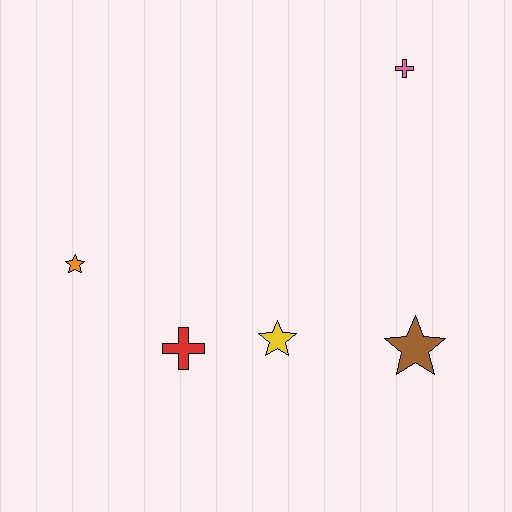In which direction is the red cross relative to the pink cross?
The red cross is below the pink cross.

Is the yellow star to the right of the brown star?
No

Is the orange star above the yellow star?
Yes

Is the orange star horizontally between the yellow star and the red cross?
No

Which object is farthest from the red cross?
The pink cross is farthest from the red cross.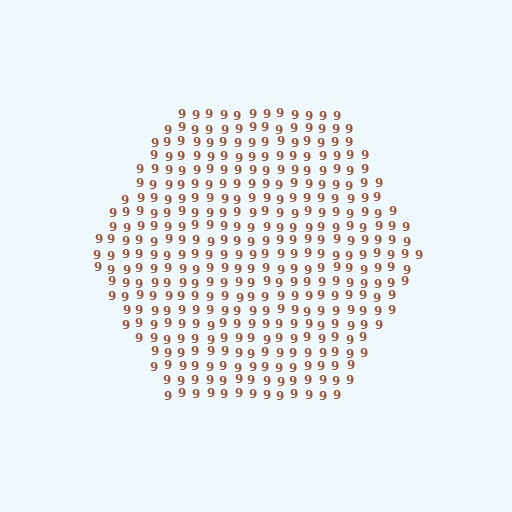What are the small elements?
The small elements are digit 9's.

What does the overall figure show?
The overall figure shows a hexagon.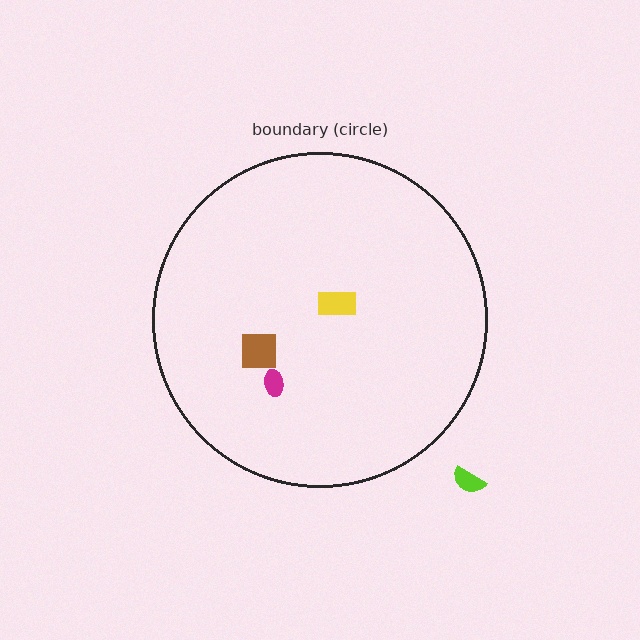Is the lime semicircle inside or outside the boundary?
Outside.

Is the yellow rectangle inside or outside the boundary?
Inside.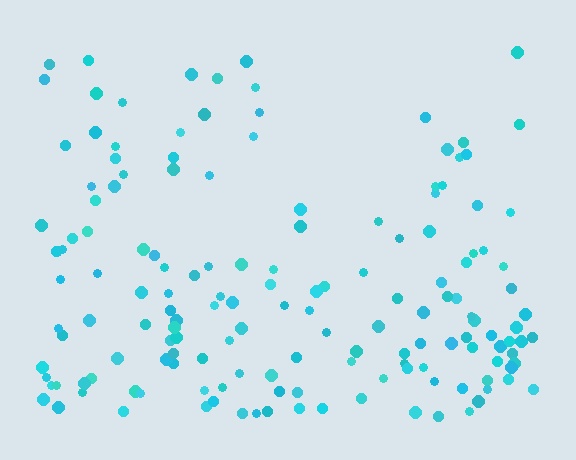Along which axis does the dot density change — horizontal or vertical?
Vertical.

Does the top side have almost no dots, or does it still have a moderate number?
Still a moderate number, just noticeably fewer than the bottom.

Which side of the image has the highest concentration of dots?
The bottom.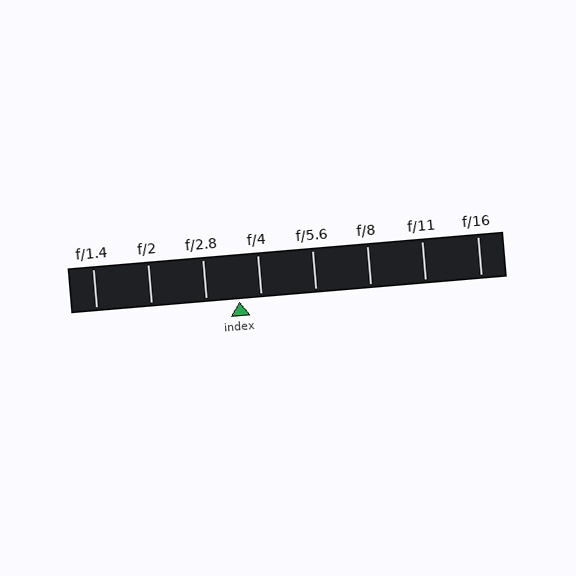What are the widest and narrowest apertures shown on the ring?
The widest aperture shown is f/1.4 and the narrowest is f/16.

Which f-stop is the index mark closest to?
The index mark is closest to f/4.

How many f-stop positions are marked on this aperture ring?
There are 8 f-stop positions marked.